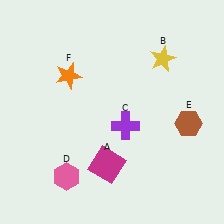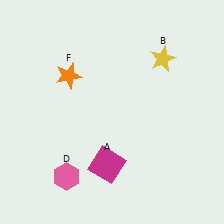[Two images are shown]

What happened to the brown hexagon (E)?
The brown hexagon (E) was removed in Image 2. It was in the bottom-right area of Image 1.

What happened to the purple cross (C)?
The purple cross (C) was removed in Image 2. It was in the bottom-right area of Image 1.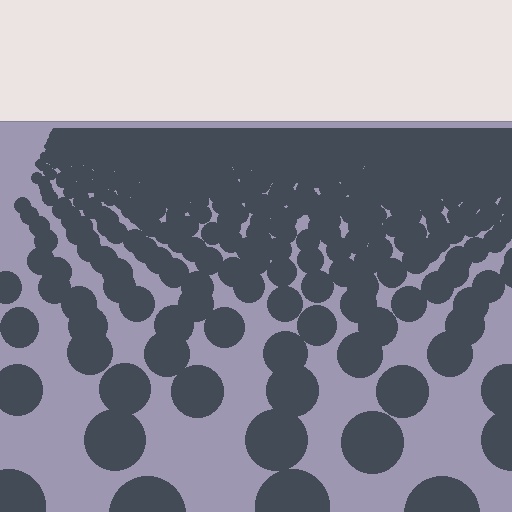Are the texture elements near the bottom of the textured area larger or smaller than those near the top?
Larger. Near the bottom, elements are closer to the viewer and appear at a bigger on-screen size.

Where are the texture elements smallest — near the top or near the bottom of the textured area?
Near the top.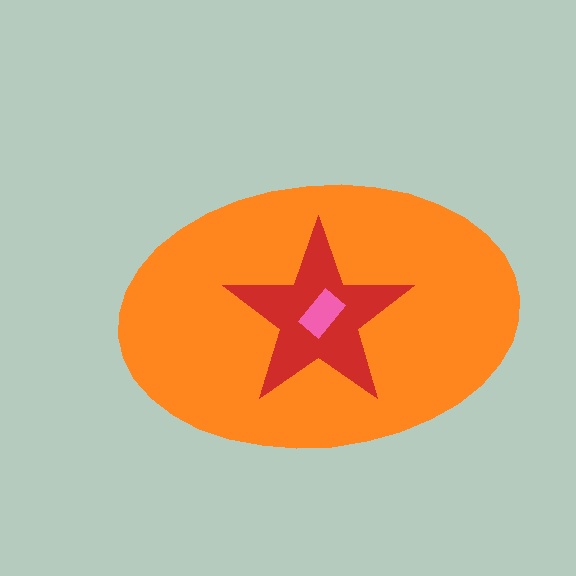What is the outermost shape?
The orange ellipse.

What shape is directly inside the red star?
The pink rectangle.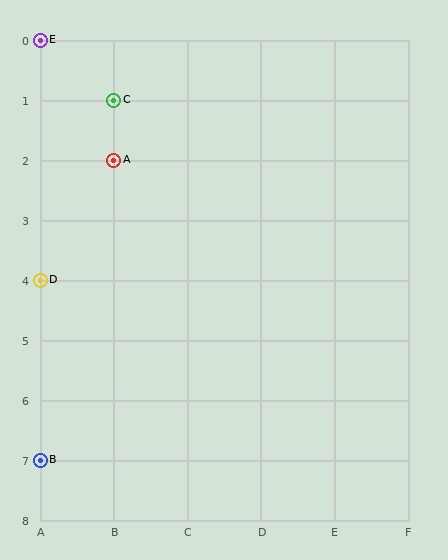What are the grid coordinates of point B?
Point B is at grid coordinates (A, 7).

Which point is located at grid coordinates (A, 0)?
Point E is at (A, 0).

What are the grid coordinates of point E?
Point E is at grid coordinates (A, 0).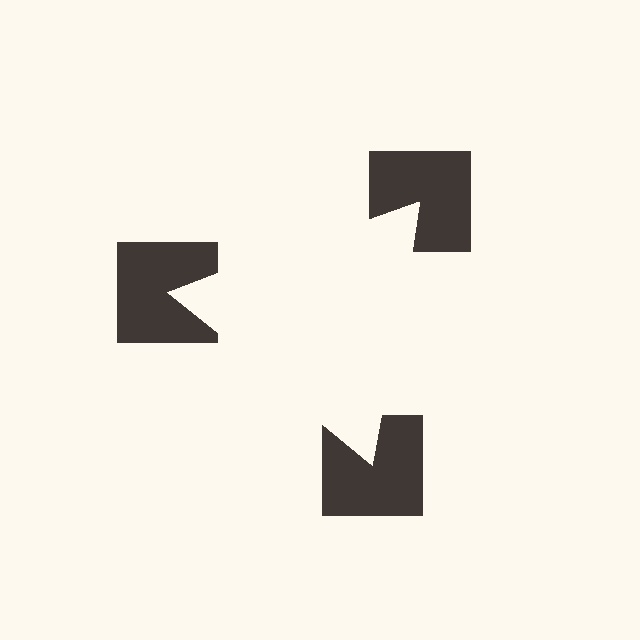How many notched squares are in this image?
There are 3 — one at each vertex of the illusory triangle.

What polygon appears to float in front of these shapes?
An illusory triangle — its edges are inferred from the aligned wedge cuts in the notched squares, not physically drawn.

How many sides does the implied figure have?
3 sides.